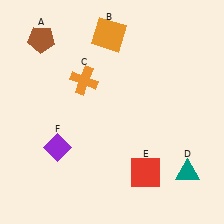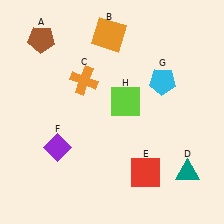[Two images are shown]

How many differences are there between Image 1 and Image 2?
There are 2 differences between the two images.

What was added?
A cyan pentagon (G), a lime square (H) were added in Image 2.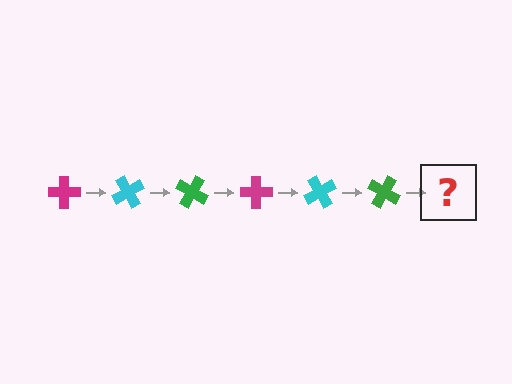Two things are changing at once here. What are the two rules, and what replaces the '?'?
The two rules are that it rotates 60 degrees each step and the color cycles through magenta, cyan, and green. The '?' should be a magenta cross, rotated 360 degrees from the start.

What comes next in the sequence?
The next element should be a magenta cross, rotated 360 degrees from the start.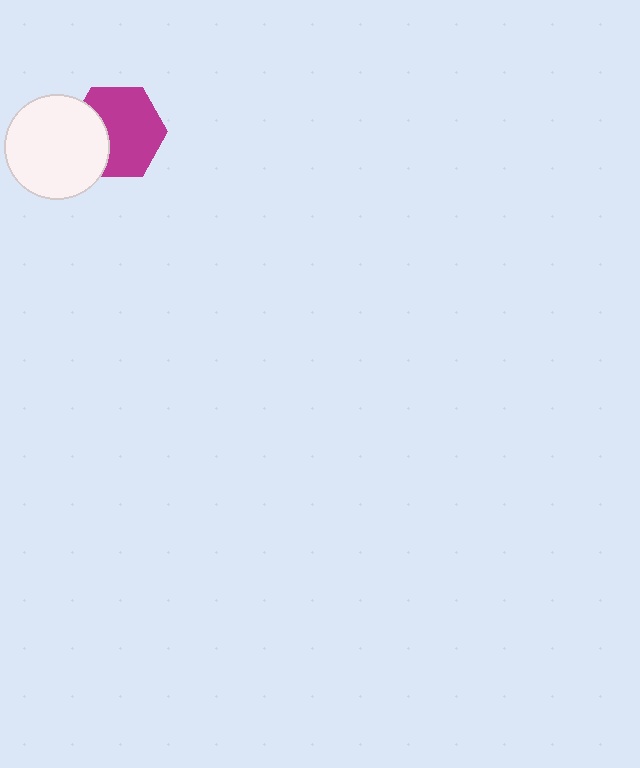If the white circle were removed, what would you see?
You would see the complete magenta hexagon.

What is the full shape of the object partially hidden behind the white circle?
The partially hidden object is a magenta hexagon.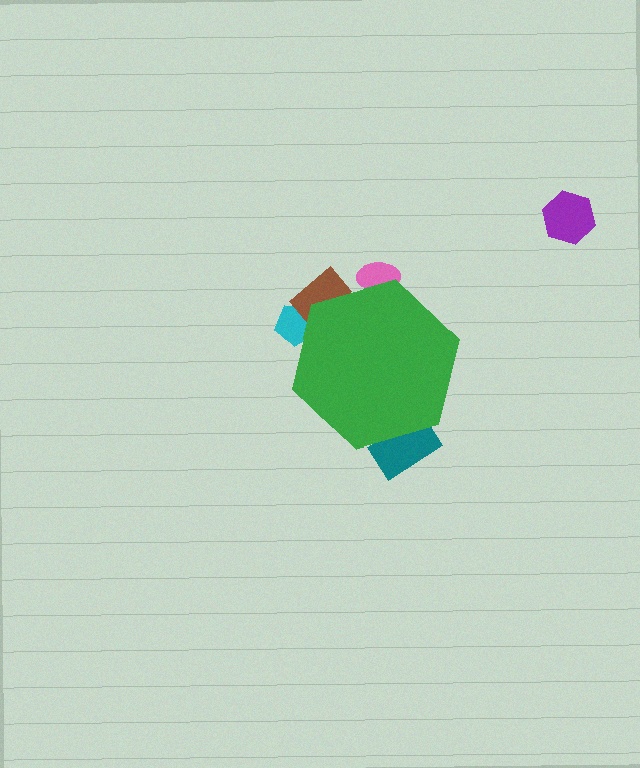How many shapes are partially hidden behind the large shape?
4 shapes are partially hidden.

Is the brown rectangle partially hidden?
Yes, the brown rectangle is partially hidden behind the green hexagon.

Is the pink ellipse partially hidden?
Yes, the pink ellipse is partially hidden behind the green hexagon.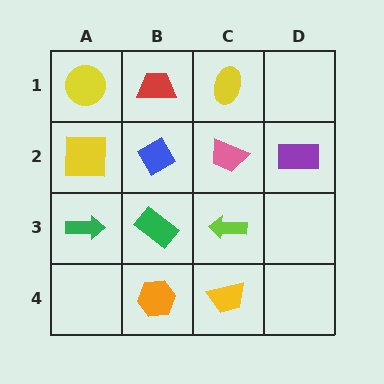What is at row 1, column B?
A red trapezoid.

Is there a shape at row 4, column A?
No, that cell is empty.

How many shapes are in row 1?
3 shapes.